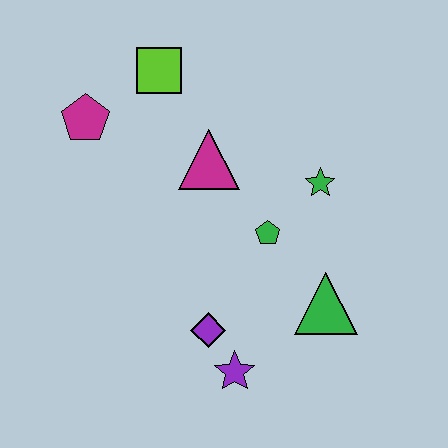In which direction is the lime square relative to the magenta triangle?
The lime square is above the magenta triangle.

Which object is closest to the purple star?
The purple diamond is closest to the purple star.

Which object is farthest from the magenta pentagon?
The green triangle is farthest from the magenta pentagon.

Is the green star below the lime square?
Yes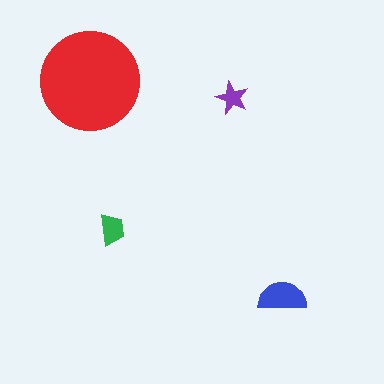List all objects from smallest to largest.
The purple star, the green trapezoid, the blue semicircle, the red circle.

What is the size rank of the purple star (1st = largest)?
4th.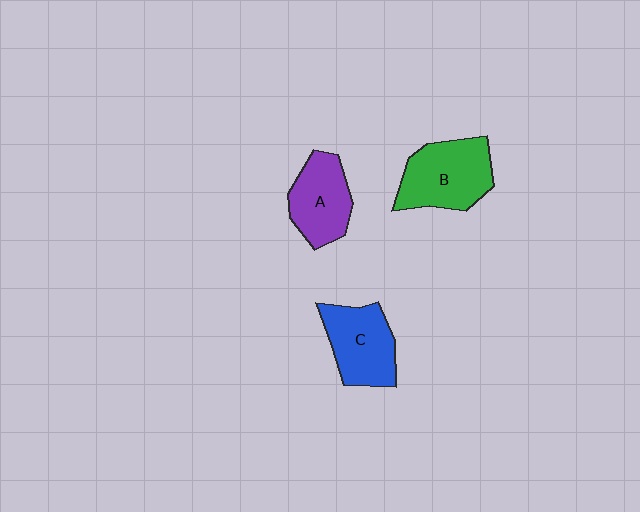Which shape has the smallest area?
Shape A (purple).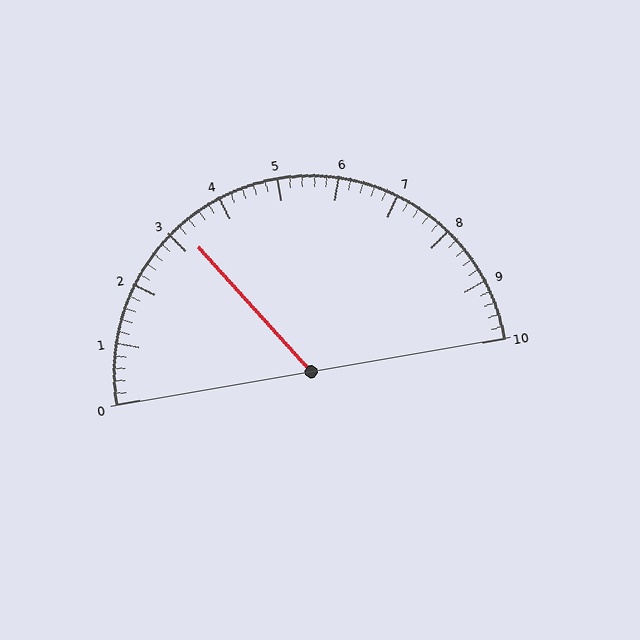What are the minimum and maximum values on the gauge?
The gauge ranges from 0 to 10.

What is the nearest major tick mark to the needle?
The nearest major tick mark is 3.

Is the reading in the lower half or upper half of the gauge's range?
The reading is in the lower half of the range (0 to 10).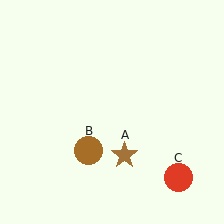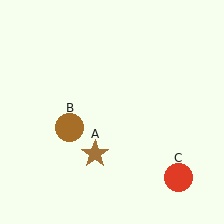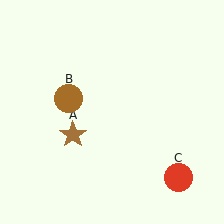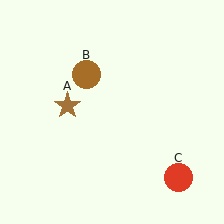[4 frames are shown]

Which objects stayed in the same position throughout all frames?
Red circle (object C) remained stationary.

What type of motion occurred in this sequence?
The brown star (object A), brown circle (object B) rotated clockwise around the center of the scene.